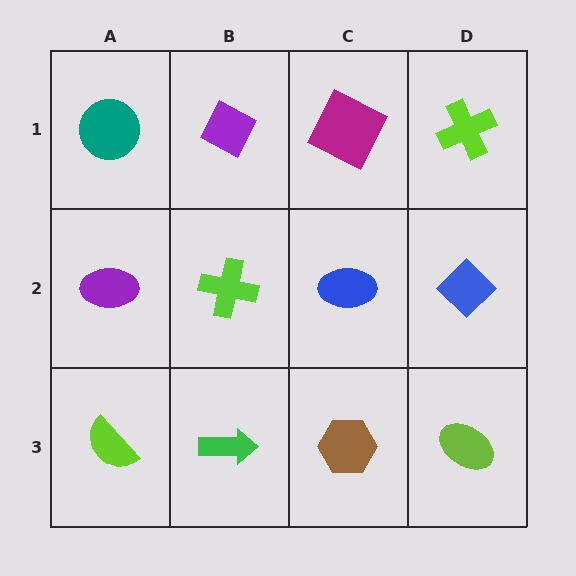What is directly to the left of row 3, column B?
A lime semicircle.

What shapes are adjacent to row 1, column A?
A purple ellipse (row 2, column A), a purple diamond (row 1, column B).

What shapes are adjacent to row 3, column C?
A blue ellipse (row 2, column C), a green arrow (row 3, column B), a lime ellipse (row 3, column D).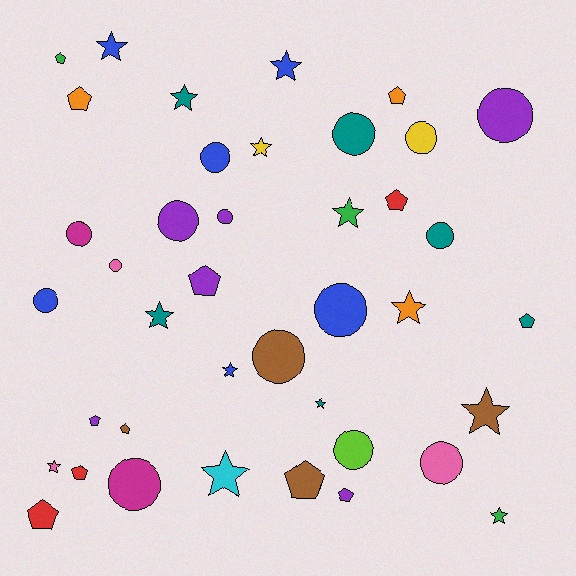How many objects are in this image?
There are 40 objects.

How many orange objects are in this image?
There are 3 orange objects.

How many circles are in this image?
There are 15 circles.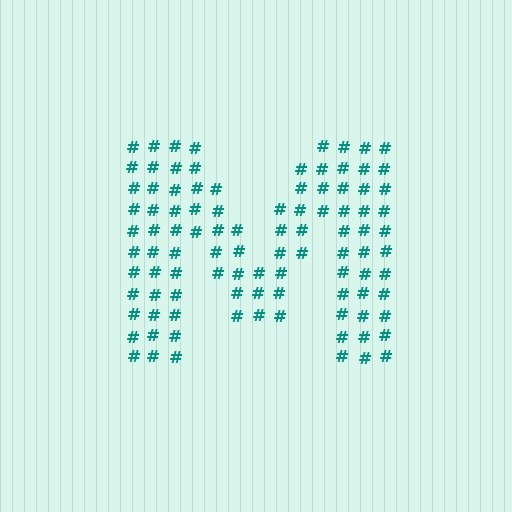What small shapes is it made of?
It is made of small hash symbols.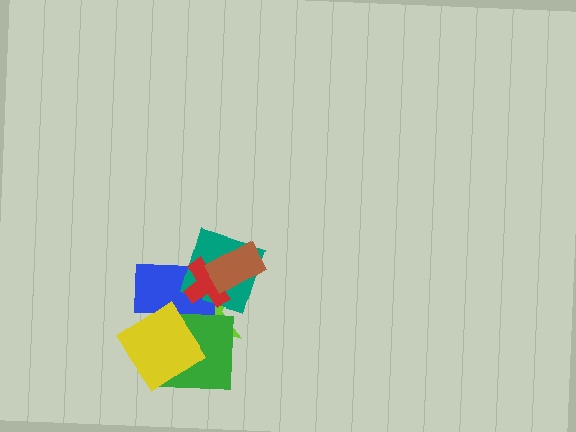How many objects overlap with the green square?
3 objects overlap with the green square.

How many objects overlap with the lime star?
6 objects overlap with the lime star.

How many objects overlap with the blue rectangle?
5 objects overlap with the blue rectangle.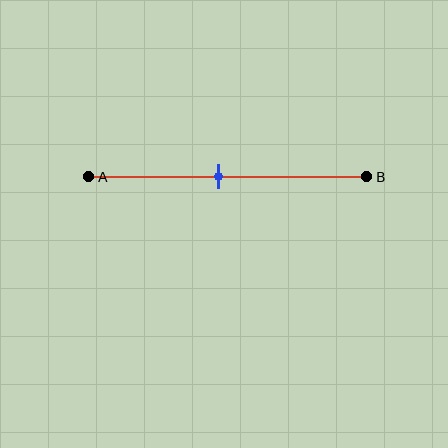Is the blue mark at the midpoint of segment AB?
No, the mark is at about 45% from A, not at the 50% midpoint.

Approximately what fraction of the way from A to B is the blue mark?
The blue mark is approximately 45% of the way from A to B.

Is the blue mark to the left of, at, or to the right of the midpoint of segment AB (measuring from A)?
The blue mark is to the left of the midpoint of segment AB.